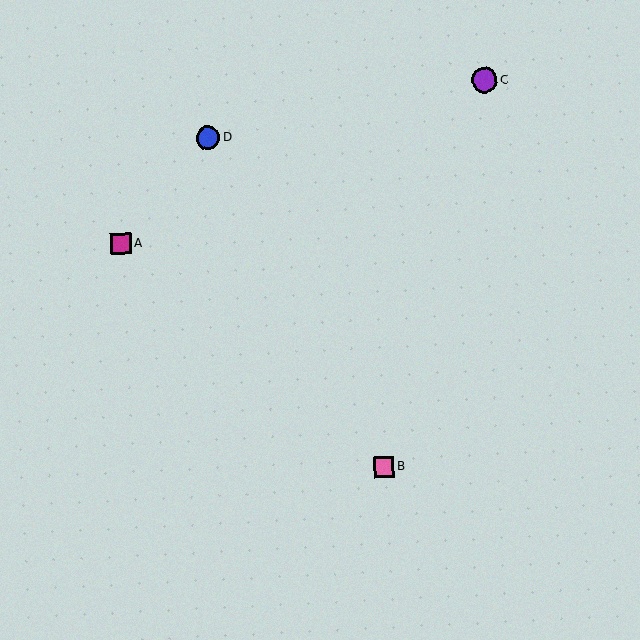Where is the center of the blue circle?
The center of the blue circle is at (208, 138).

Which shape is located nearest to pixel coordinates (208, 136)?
The blue circle (labeled D) at (208, 138) is nearest to that location.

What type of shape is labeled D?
Shape D is a blue circle.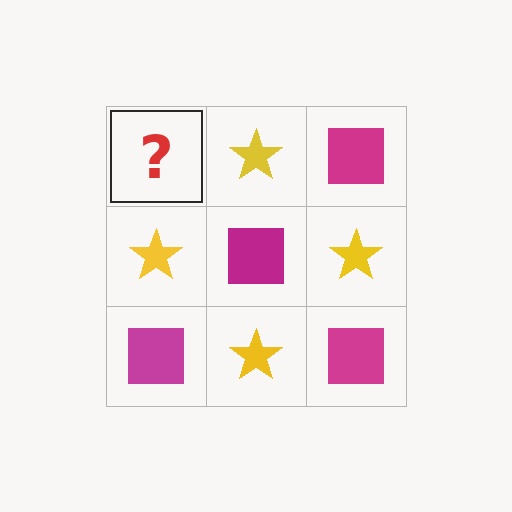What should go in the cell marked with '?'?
The missing cell should contain a magenta square.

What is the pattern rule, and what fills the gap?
The rule is that it alternates magenta square and yellow star in a checkerboard pattern. The gap should be filled with a magenta square.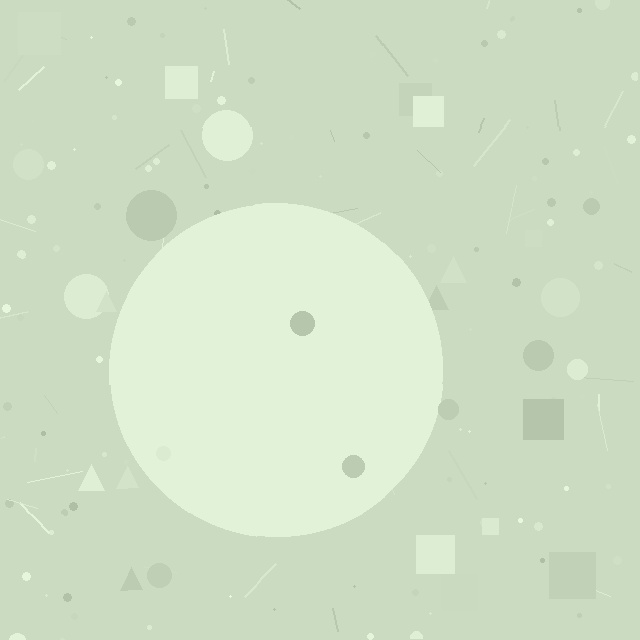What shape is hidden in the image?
A circle is hidden in the image.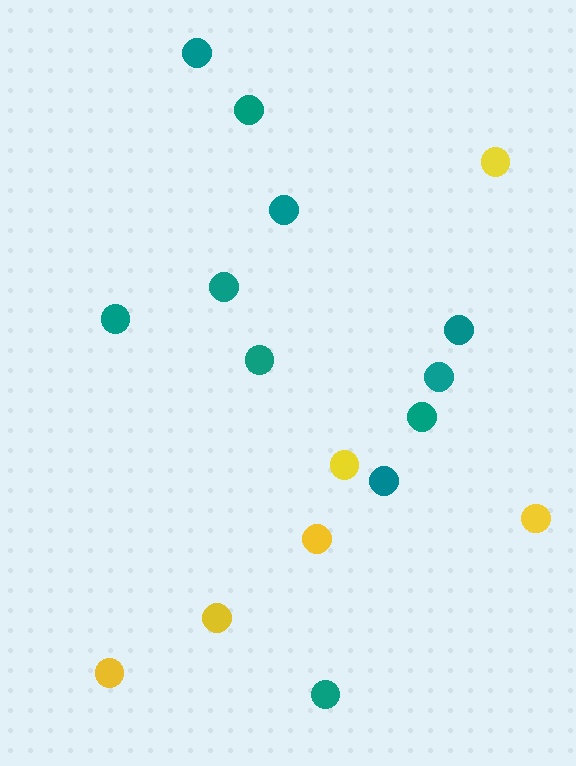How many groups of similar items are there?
There are 2 groups: one group of yellow circles (6) and one group of teal circles (11).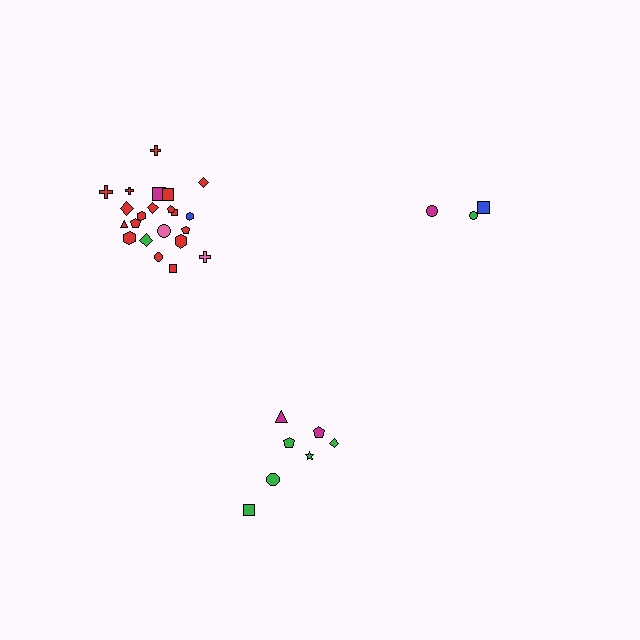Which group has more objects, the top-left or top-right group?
The top-left group.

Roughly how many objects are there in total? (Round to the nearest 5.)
Roughly 30 objects in total.